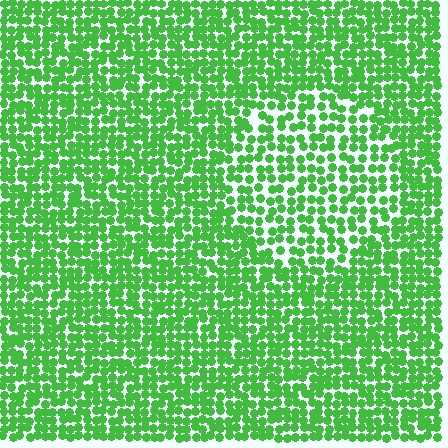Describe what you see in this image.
The image contains small green elements arranged at two different densities. A circle-shaped region is visible where the elements are less densely packed than the surrounding area.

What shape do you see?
I see a circle.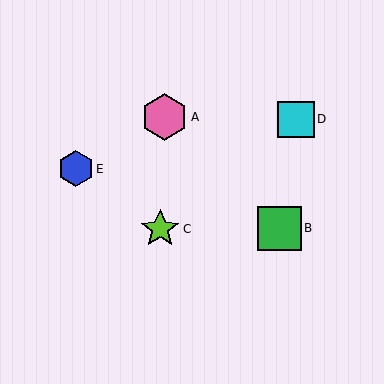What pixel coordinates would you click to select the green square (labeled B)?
Click at (279, 228) to select the green square B.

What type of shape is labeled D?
Shape D is a cyan square.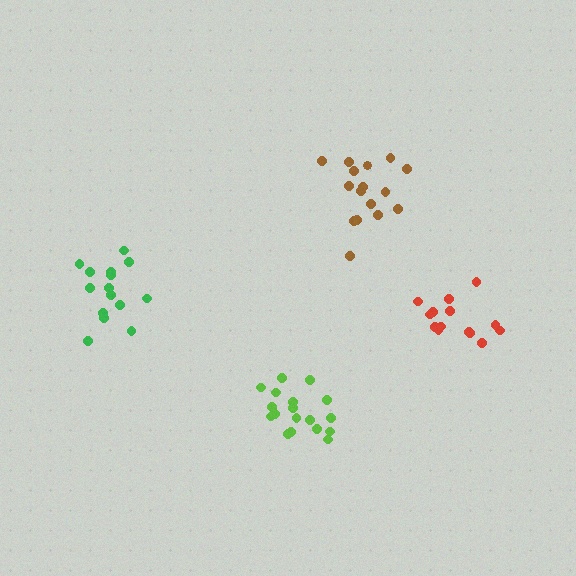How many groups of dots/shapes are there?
There are 4 groups.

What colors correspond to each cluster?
The clusters are colored: lime, brown, green, red.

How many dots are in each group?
Group 1: 18 dots, Group 2: 16 dots, Group 3: 15 dots, Group 4: 14 dots (63 total).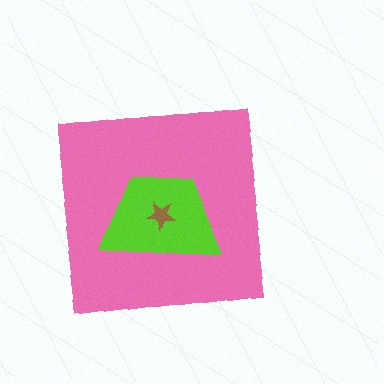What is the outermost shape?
The pink square.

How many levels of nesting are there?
3.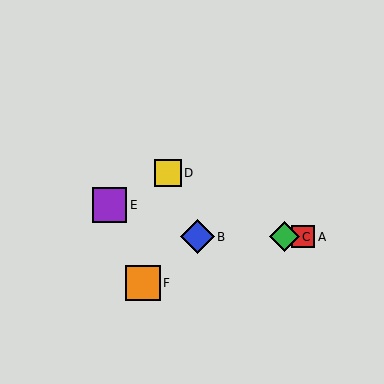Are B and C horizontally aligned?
Yes, both are at y≈237.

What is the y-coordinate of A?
Object A is at y≈237.